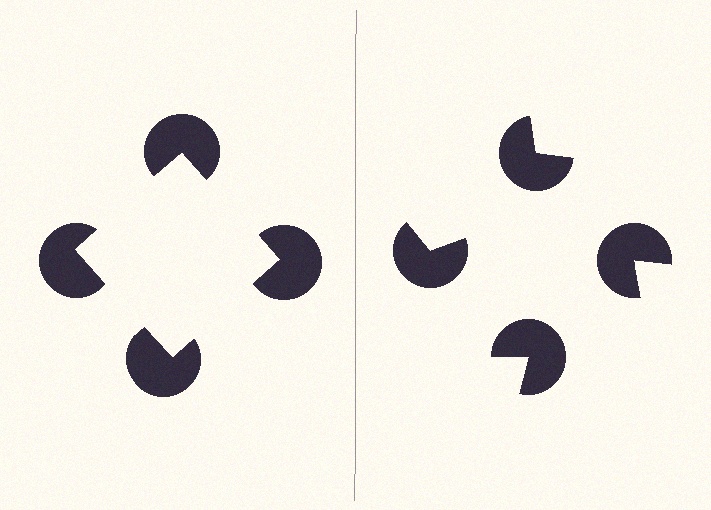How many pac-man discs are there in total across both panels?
8 — 4 on each side.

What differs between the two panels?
The pac-man discs are positioned identically on both sides; only the wedge orientations differ. On the left they align to a square; on the right they are misaligned.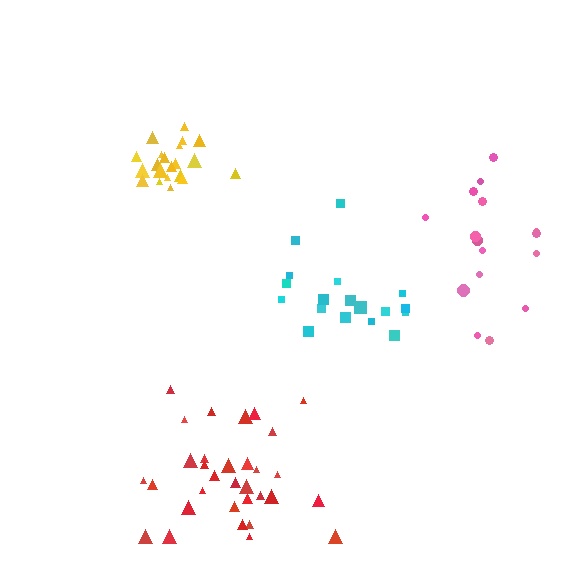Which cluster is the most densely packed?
Yellow.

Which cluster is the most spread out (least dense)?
Pink.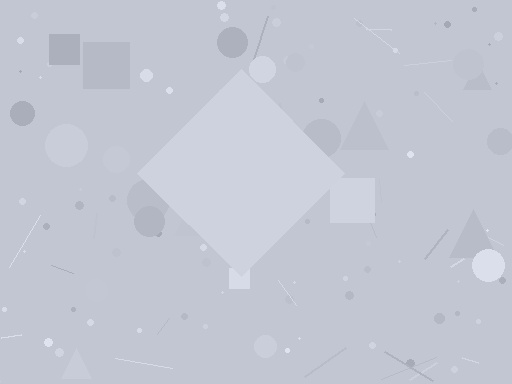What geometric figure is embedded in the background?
A diamond is embedded in the background.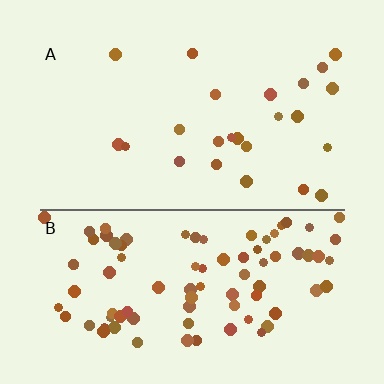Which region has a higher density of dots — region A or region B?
B (the bottom).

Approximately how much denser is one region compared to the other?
Approximately 3.7× — region B over region A.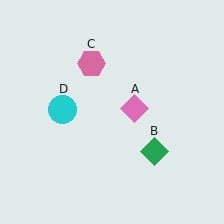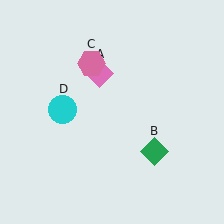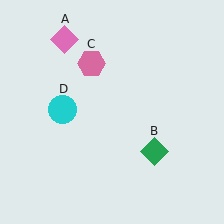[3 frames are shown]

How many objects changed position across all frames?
1 object changed position: pink diamond (object A).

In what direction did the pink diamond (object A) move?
The pink diamond (object A) moved up and to the left.